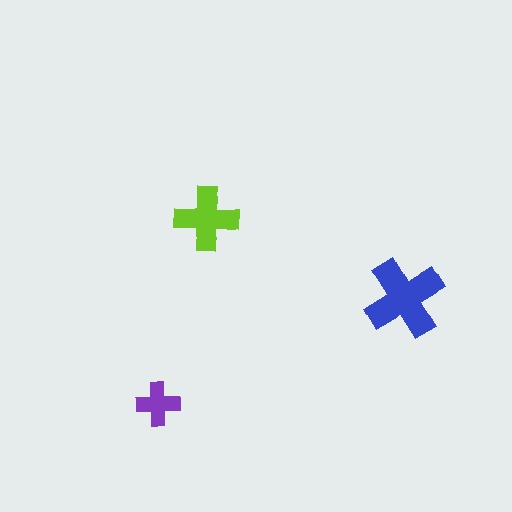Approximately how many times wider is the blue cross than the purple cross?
About 2 times wider.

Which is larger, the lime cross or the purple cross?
The lime one.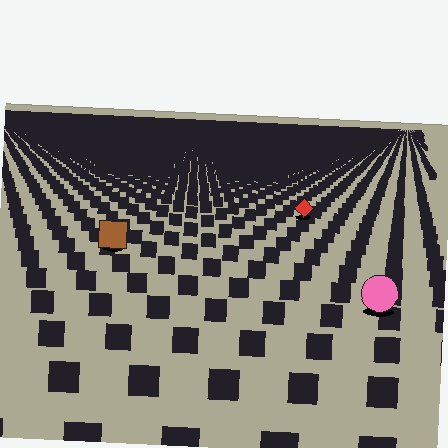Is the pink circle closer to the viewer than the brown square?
Yes. The pink circle is closer — you can tell from the texture gradient: the ground texture is coarser near it.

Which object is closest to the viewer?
The pink circle is closest. The texture marks near it are larger and more spread out.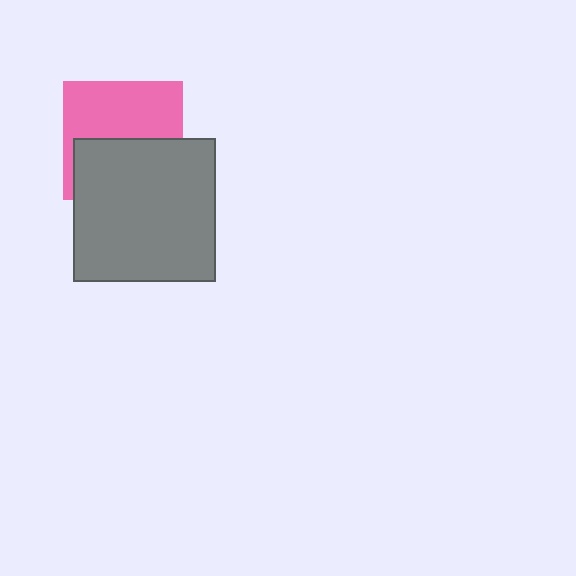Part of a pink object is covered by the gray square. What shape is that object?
It is a square.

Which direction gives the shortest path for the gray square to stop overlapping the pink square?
Moving down gives the shortest separation.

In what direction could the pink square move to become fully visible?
The pink square could move up. That would shift it out from behind the gray square entirely.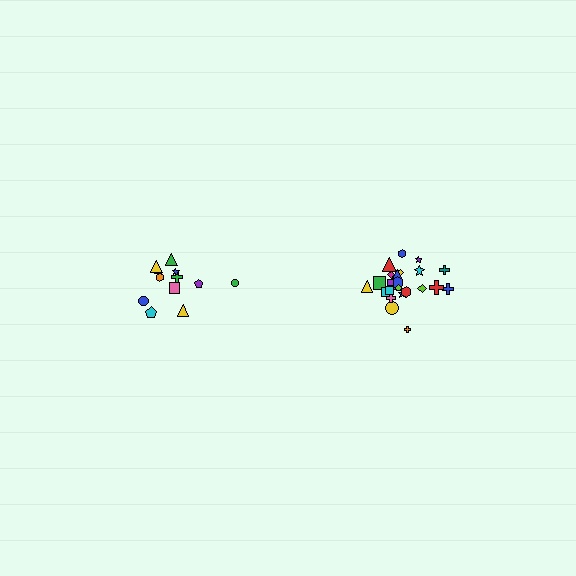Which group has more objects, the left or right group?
The right group.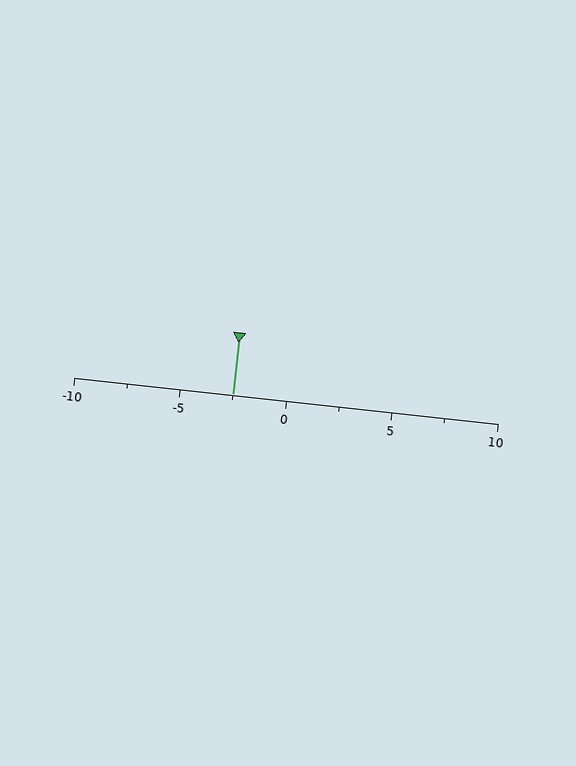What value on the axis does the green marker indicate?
The marker indicates approximately -2.5.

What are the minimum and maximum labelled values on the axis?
The axis runs from -10 to 10.